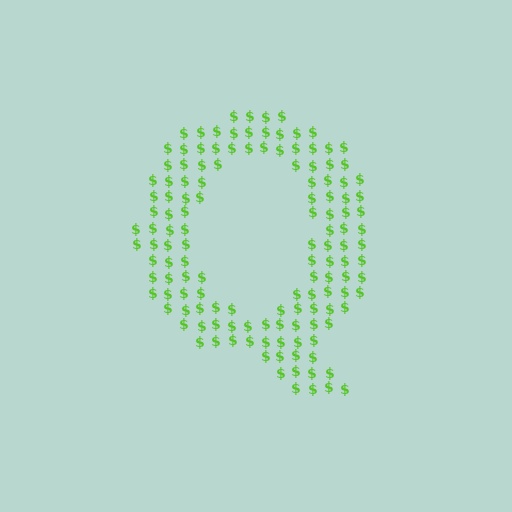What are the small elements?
The small elements are dollar signs.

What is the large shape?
The large shape is the letter Q.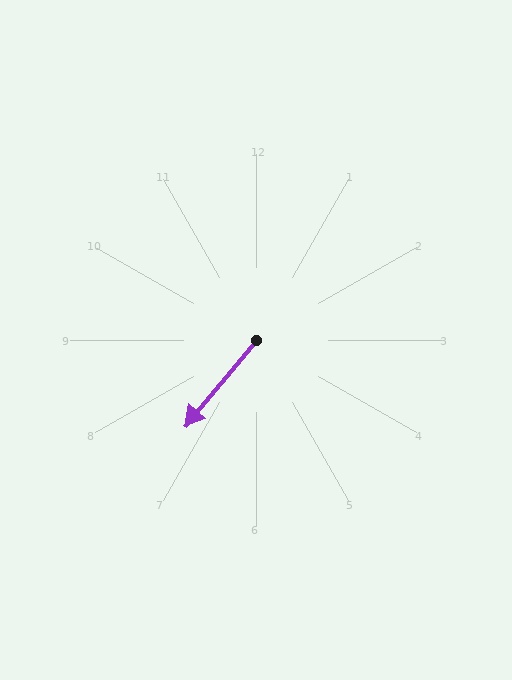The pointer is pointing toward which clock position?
Roughly 7 o'clock.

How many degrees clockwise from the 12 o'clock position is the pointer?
Approximately 220 degrees.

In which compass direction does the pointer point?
Southwest.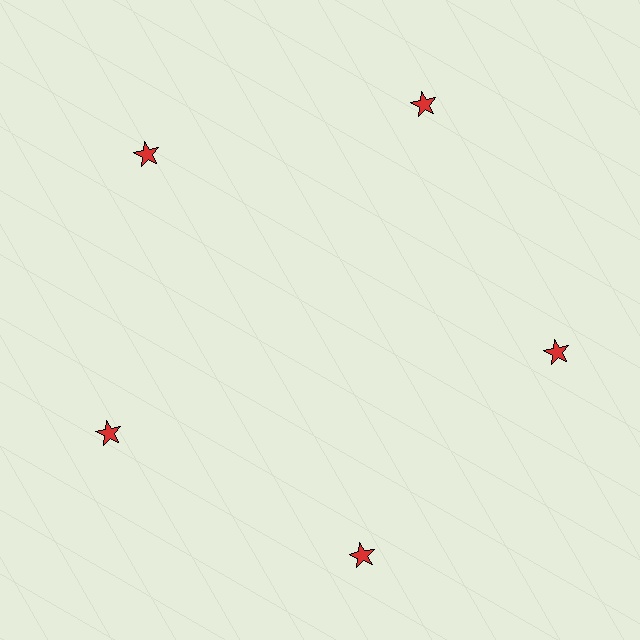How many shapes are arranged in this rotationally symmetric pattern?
There are 5 shapes, arranged in 5 groups of 1.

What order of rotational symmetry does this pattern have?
This pattern has 5-fold rotational symmetry.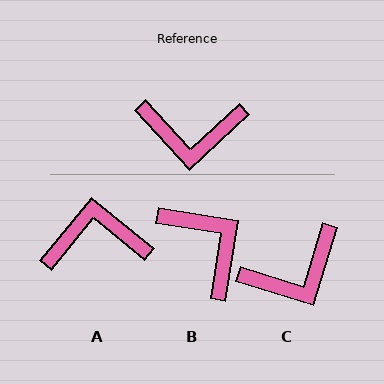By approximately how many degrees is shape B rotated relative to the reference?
Approximately 128 degrees counter-clockwise.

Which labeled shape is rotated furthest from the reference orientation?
A, about 172 degrees away.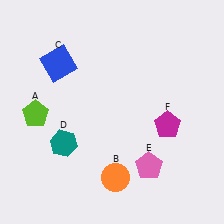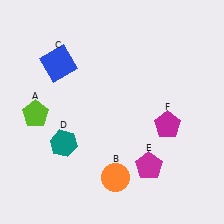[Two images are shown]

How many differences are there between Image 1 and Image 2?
There is 1 difference between the two images.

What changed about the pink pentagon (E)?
In Image 1, E is pink. In Image 2, it changed to magenta.